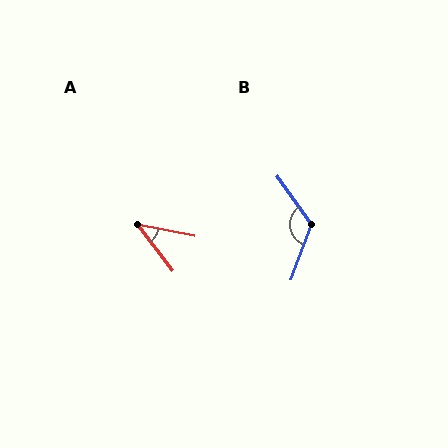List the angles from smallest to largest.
A (41°), B (124°).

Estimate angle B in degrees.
Approximately 124 degrees.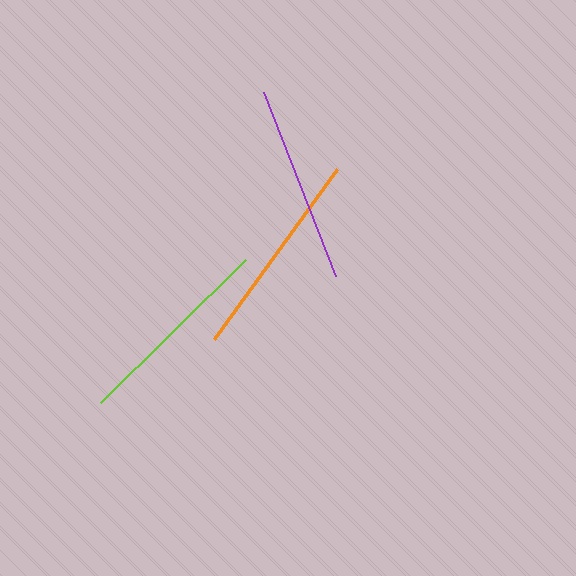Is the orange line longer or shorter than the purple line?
The orange line is longer than the purple line.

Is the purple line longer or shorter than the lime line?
The lime line is longer than the purple line.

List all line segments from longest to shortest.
From longest to shortest: orange, lime, purple.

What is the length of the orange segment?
The orange segment is approximately 210 pixels long.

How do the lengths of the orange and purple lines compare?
The orange and purple lines are approximately the same length.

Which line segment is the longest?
The orange line is the longest at approximately 210 pixels.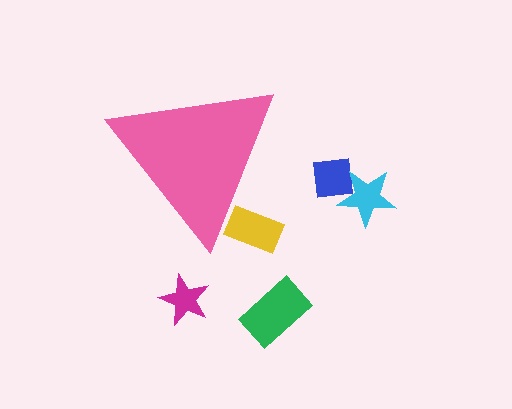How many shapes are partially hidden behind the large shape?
1 shape is partially hidden.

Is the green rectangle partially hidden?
No, the green rectangle is fully visible.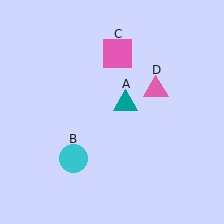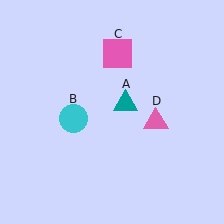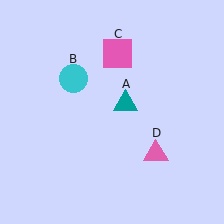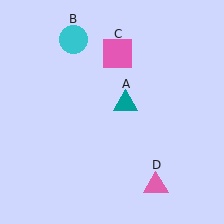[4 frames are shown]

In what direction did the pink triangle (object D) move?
The pink triangle (object D) moved down.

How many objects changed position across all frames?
2 objects changed position: cyan circle (object B), pink triangle (object D).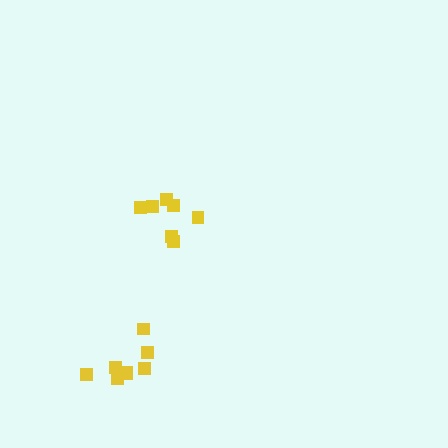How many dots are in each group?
Group 1: 7 dots, Group 2: 8 dots (15 total).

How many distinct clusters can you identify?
There are 2 distinct clusters.